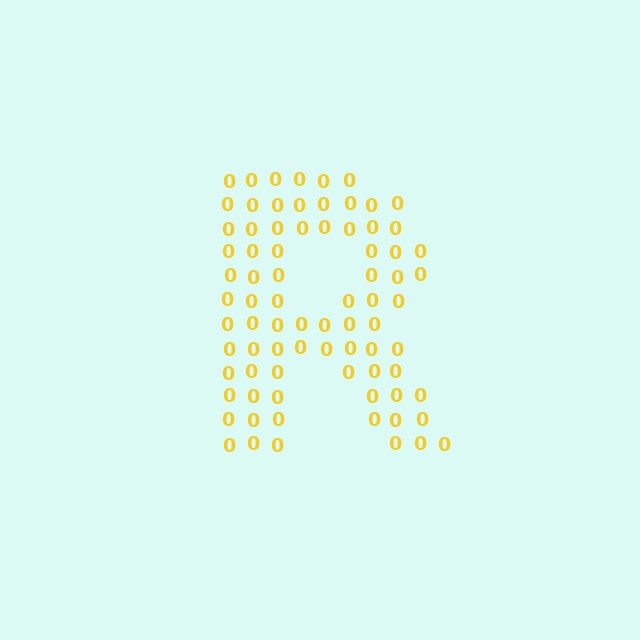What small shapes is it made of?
It is made of small digit 0's.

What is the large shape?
The large shape is the letter R.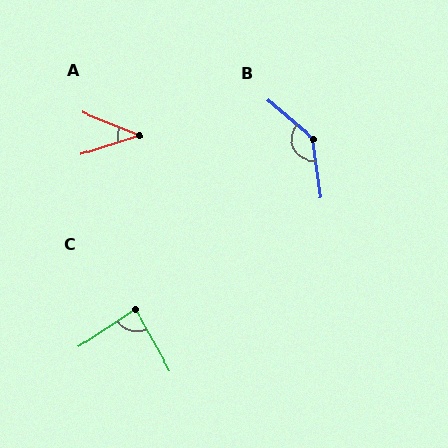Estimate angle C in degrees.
Approximately 86 degrees.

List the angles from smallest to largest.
A (41°), C (86°), B (138°).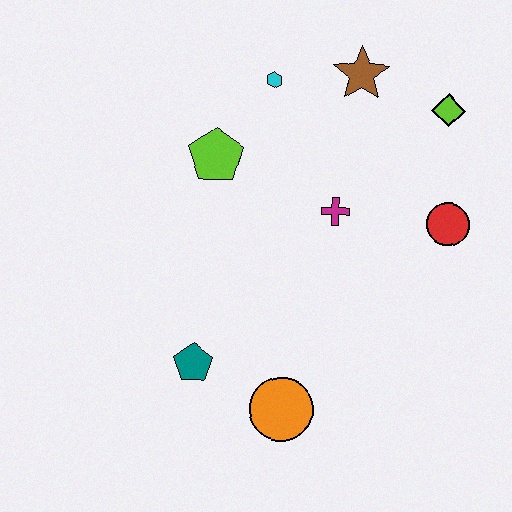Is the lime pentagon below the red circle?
No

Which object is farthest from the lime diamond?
The teal pentagon is farthest from the lime diamond.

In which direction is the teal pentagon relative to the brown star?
The teal pentagon is below the brown star.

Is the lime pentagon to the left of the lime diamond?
Yes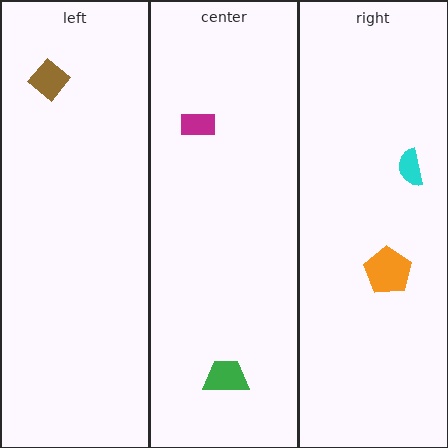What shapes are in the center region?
The green trapezoid, the magenta rectangle.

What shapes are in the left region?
The brown diamond.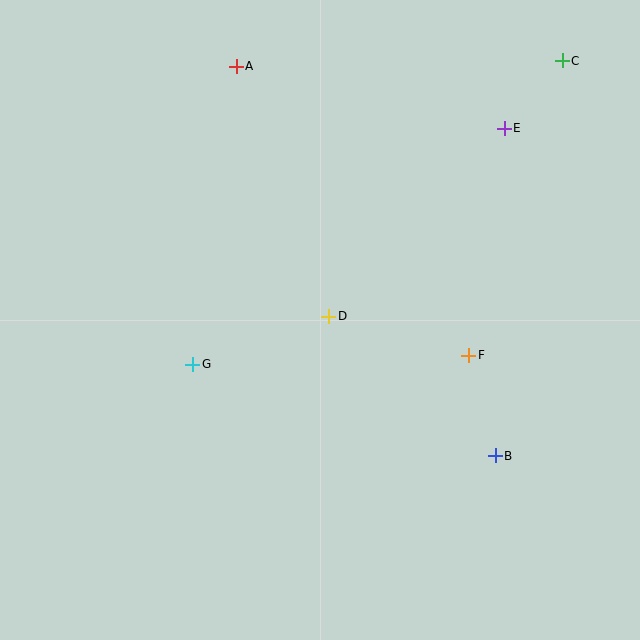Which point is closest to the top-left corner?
Point A is closest to the top-left corner.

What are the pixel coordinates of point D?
Point D is at (329, 316).